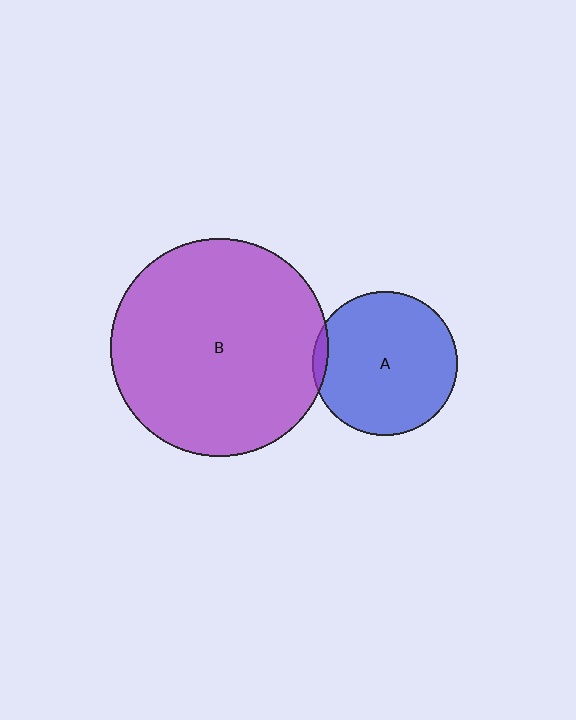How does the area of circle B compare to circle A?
Approximately 2.3 times.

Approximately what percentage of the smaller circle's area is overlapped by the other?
Approximately 5%.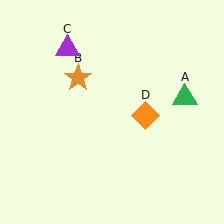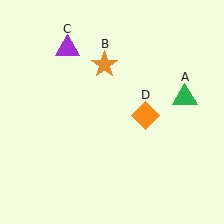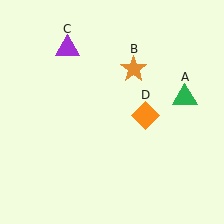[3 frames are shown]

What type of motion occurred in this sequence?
The orange star (object B) rotated clockwise around the center of the scene.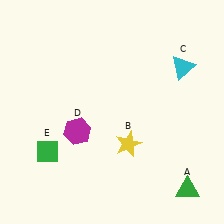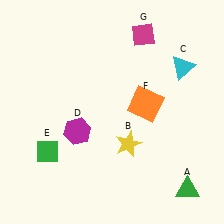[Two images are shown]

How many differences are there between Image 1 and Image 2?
There are 2 differences between the two images.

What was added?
An orange square (F), a magenta diamond (G) were added in Image 2.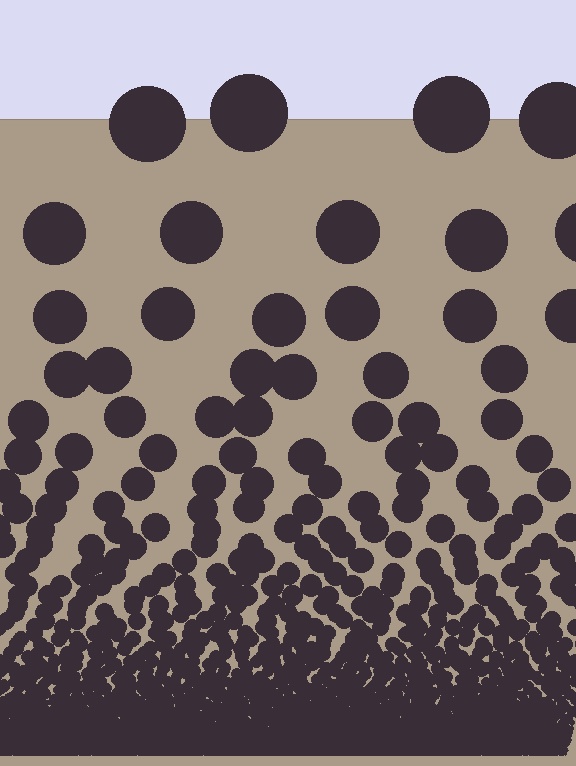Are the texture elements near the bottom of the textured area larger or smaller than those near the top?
Smaller. The gradient is inverted — elements near the bottom are smaller and denser.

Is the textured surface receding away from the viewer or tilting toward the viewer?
The surface appears to tilt toward the viewer. Texture elements get larger and sparser toward the top.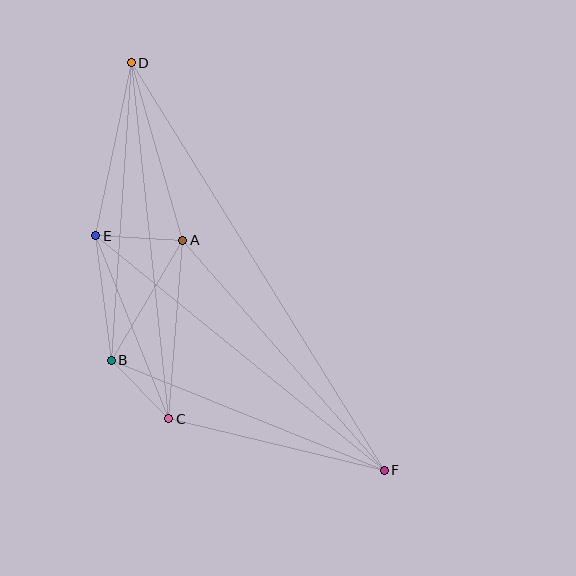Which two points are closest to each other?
Points B and C are closest to each other.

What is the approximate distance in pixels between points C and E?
The distance between C and E is approximately 197 pixels.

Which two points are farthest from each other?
Points D and F are farthest from each other.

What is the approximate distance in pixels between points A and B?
The distance between A and B is approximately 140 pixels.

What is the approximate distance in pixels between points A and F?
The distance between A and F is approximately 306 pixels.